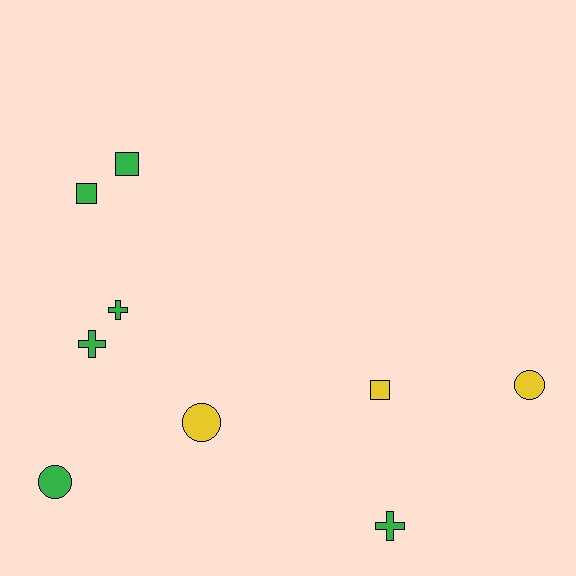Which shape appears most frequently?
Square, with 3 objects.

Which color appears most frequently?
Green, with 6 objects.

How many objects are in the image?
There are 9 objects.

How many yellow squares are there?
There is 1 yellow square.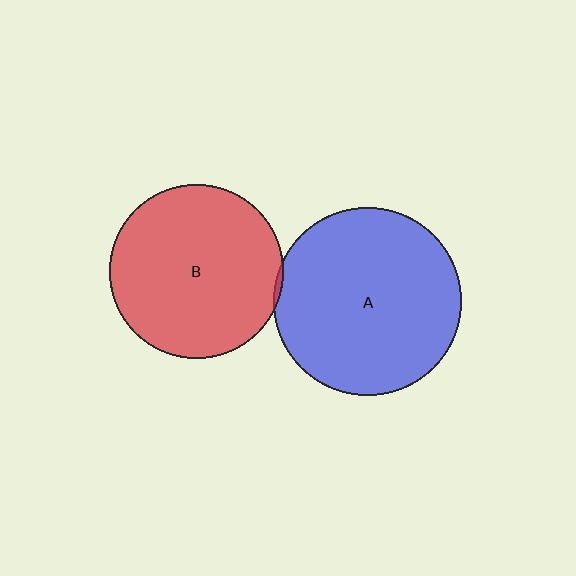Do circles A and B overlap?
Yes.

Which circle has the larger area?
Circle A (blue).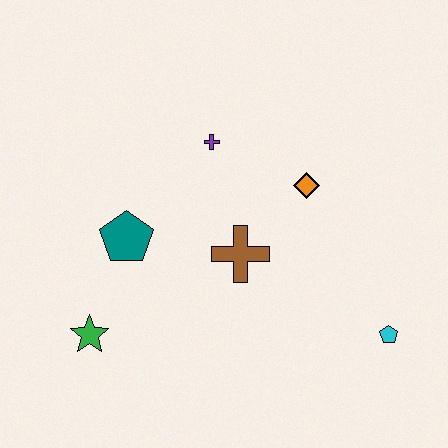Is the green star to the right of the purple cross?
No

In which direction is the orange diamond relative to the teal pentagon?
The orange diamond is to the right of the teal pentagon.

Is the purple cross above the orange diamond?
Yes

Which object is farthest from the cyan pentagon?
The green star is farthest from the cyan pentagon.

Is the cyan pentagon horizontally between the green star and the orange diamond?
No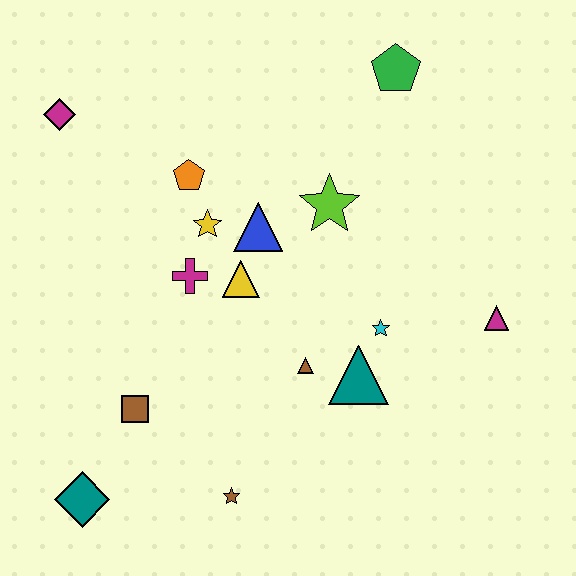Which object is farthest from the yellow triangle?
The teal diamond is farthest from the yellow triangle.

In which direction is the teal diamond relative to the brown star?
The teal diamond is to the left of the brown star.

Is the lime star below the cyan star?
No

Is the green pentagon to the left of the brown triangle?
No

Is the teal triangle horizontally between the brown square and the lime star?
No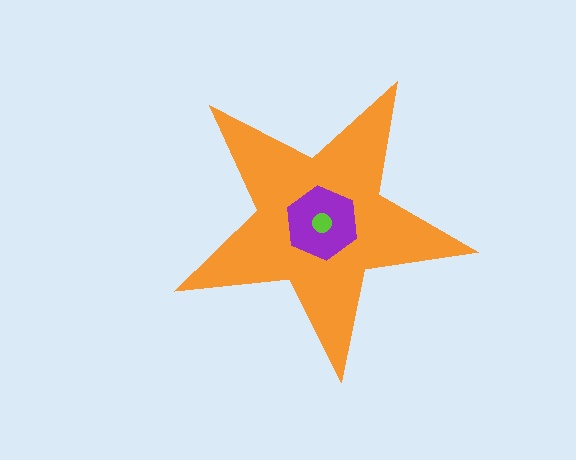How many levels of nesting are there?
3.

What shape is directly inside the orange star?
The purple hexagon.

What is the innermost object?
The lime circle.